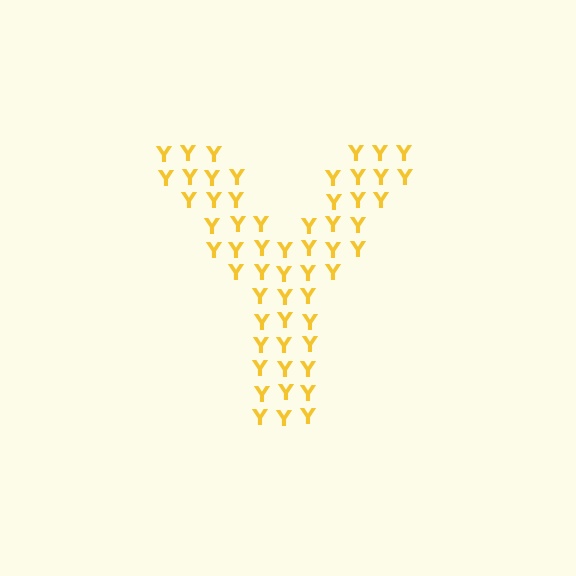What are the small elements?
The small elements are letter Y's.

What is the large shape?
The large shape is the letter Y.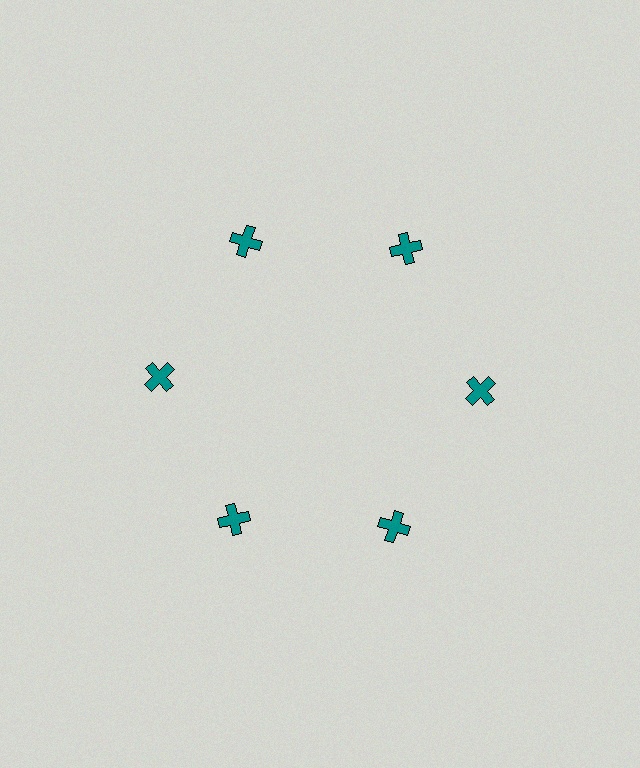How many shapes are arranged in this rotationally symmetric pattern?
There are 6 shapes, arranged in 6 groups of 1.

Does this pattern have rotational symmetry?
Yes, this pattern has 6-fold rotational symmetry. It looks the same after rotating 60 degrees around the center.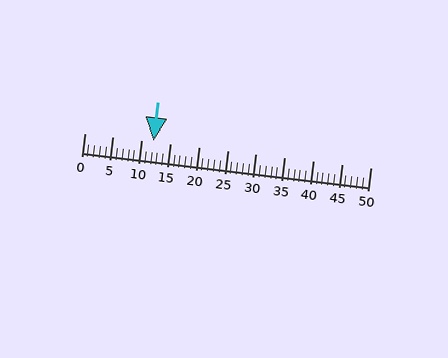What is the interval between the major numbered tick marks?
The major tick marks are spaced 5 units apart.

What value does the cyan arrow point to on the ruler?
The cyan arrow points to approximately 12.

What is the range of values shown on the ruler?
The ruler shows values from 0 to 50.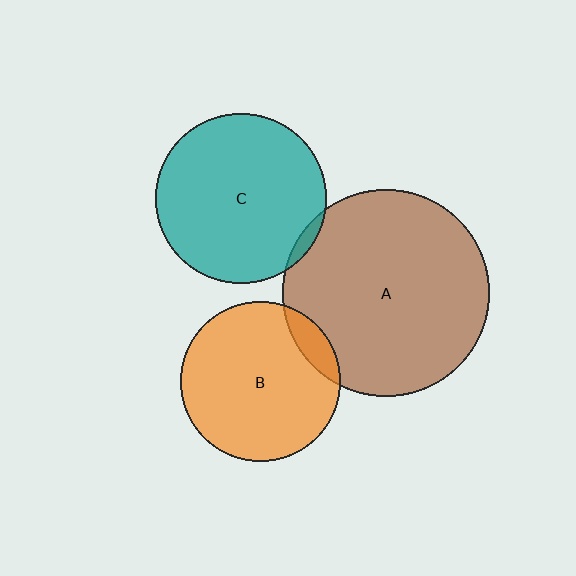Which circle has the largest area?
Circle A (brown).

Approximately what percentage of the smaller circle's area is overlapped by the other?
Approximately 5%.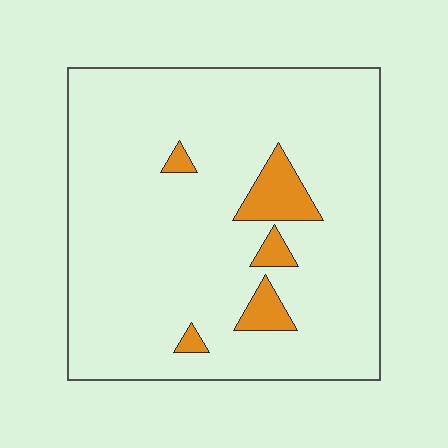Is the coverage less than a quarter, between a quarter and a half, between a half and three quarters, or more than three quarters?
Less than a quarter.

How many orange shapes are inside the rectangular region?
5.